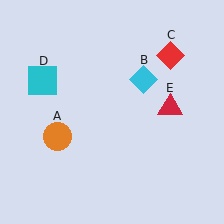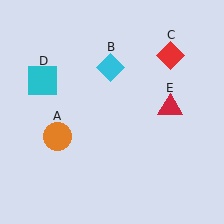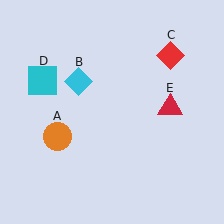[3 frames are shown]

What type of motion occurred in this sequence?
The cyan diamond (object B) rotated counterclockwise around the center of the scene.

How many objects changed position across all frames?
1 object changed position: cyan diamond (object B).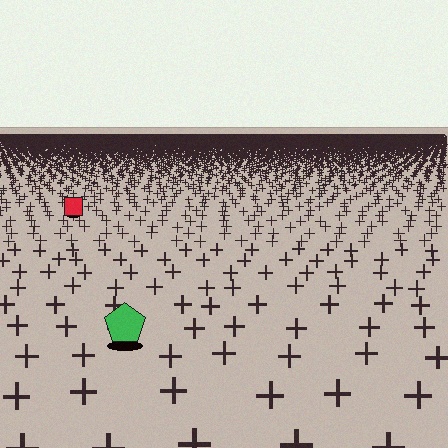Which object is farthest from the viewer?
The red square is farthest from the viewer. It appears smaller and the ground texture around it is denser.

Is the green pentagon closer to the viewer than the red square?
Yes. The green pentagon is closer — you can tell from the texture gradient: the ground texture is coarser near it.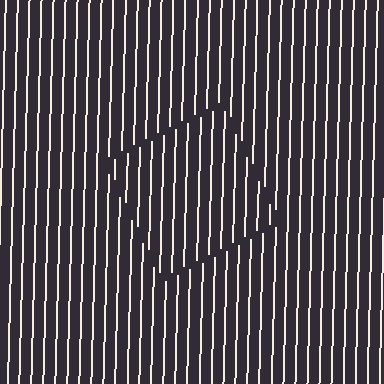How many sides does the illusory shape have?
4 sides — the line-ends trace a square.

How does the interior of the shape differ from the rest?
The interior of the shape contains the same grating, shifted by half a period — the contour is defined by the phase discontinuity where line-ends from the inner and outer gratings abut.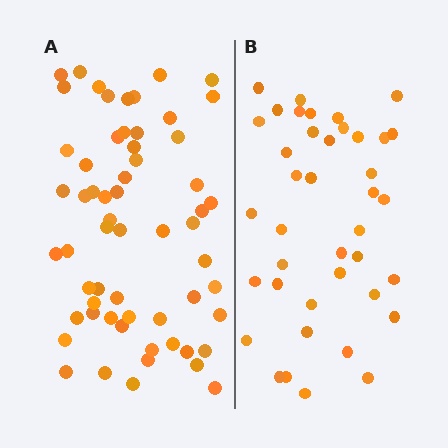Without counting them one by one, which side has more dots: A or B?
Region A (the left region) has more dots.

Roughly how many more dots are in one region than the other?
Region A has approximately 20 more dots than region B.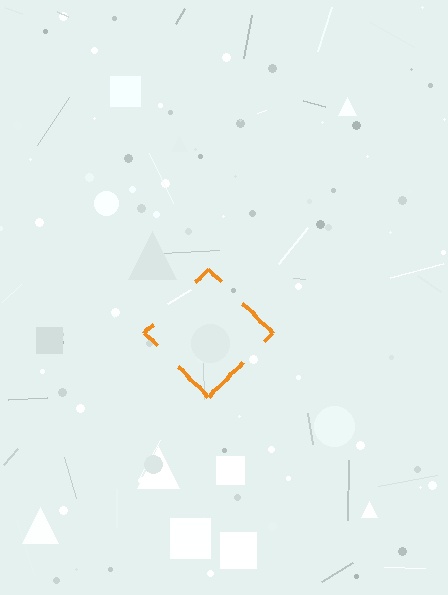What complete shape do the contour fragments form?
The contour fragments form a diamond.